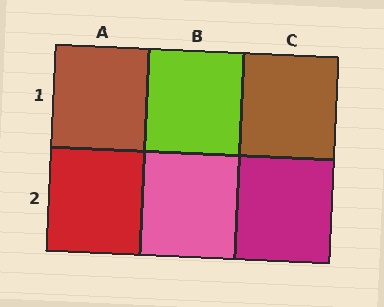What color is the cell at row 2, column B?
Pink.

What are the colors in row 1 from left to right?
Brown, lime, brown.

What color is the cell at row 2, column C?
Magenta.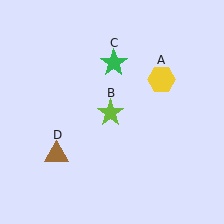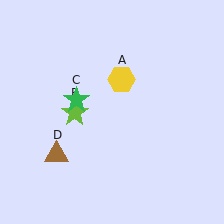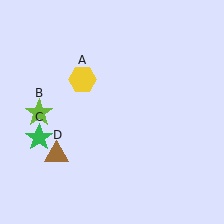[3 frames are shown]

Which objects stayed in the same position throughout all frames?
Brown triangle (object D) remained stationary.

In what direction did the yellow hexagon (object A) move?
The yellow hexagon (object A) moved left.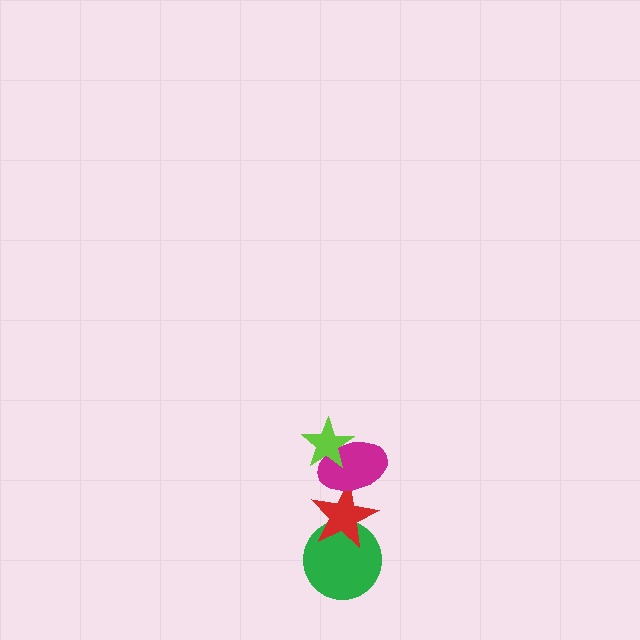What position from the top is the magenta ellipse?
The magenta ellipse is 2nd from the top.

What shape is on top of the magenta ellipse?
The lime star is on top of the magenta ellipse.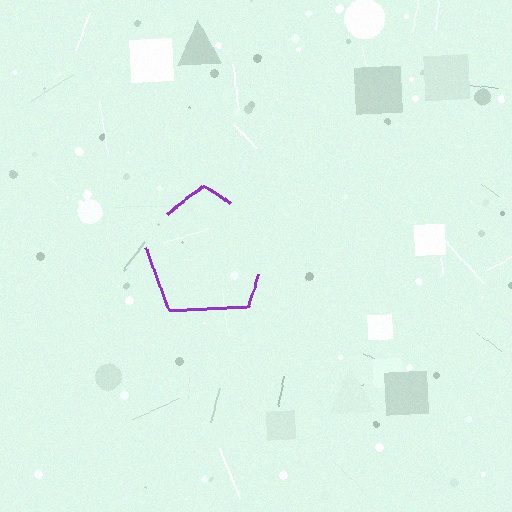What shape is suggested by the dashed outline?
The dashed outline suggests a pentagon.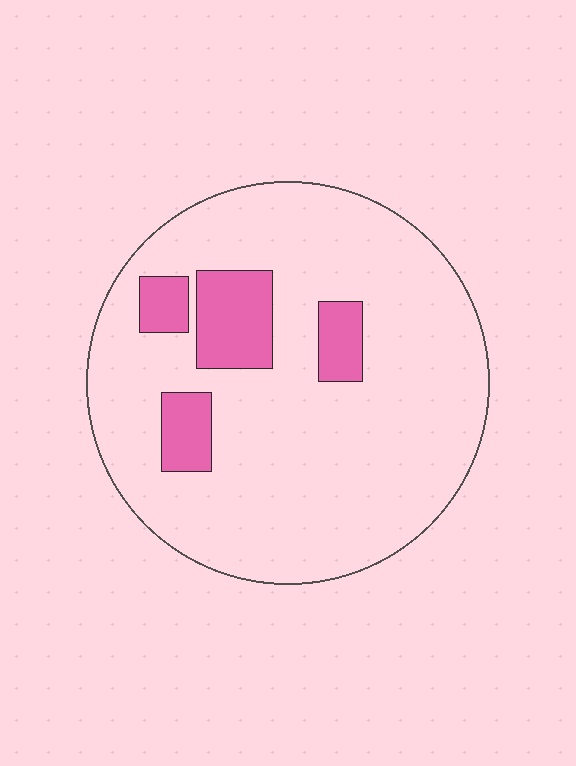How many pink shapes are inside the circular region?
4.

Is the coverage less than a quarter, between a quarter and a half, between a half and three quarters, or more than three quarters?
Less than a quarter.